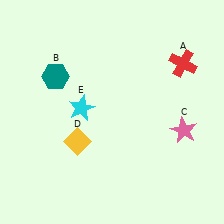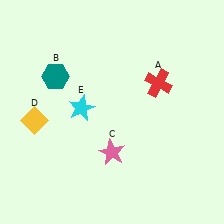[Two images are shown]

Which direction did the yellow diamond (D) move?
The yellow diamond (D) moved left.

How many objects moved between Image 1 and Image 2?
3 objects moved between the two images.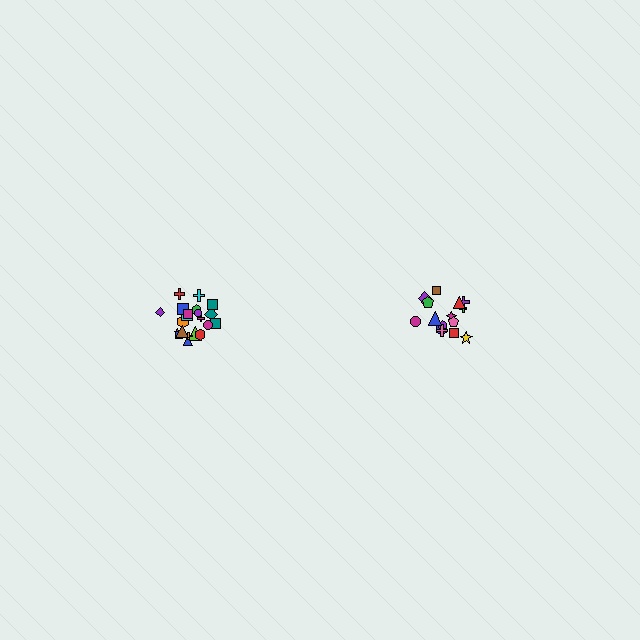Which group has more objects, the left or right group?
The left group.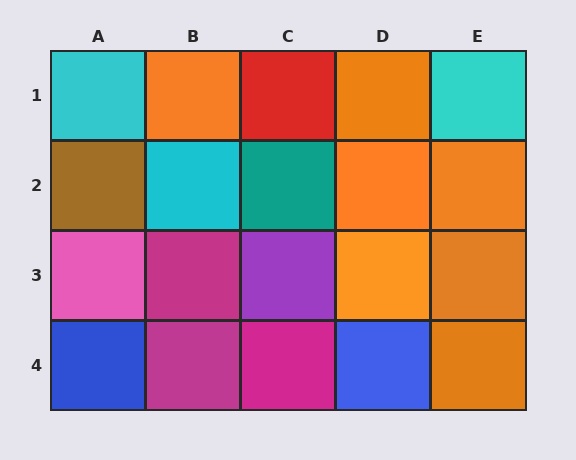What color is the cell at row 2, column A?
Brown.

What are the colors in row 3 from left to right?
Pink, magenta, purple, orange, orange.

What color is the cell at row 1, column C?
Red.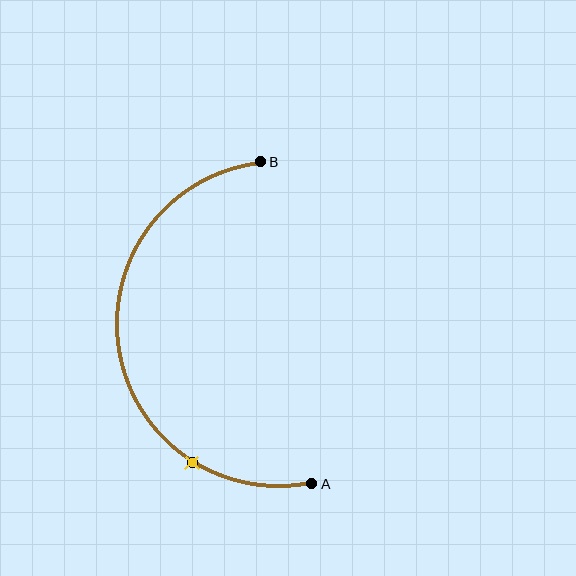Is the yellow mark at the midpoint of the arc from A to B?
No. The yellow mark lies on the arc but is closer to endpoint A. The arc midpoint would be at the point on the curve equidistant along the arc from both A and B.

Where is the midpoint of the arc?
The arc midpoint is the point on the curve farthest from the straight line joining A and B. It sits to the left of that line.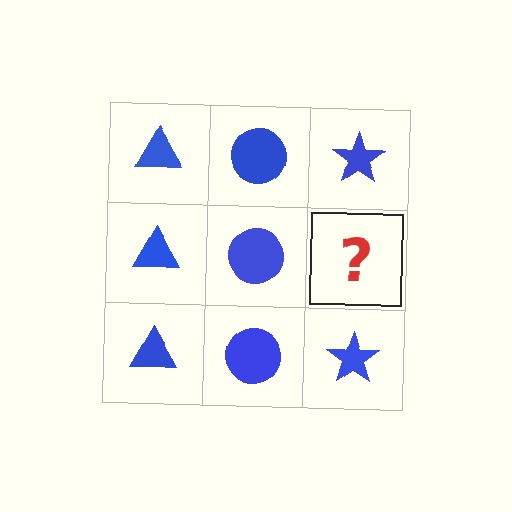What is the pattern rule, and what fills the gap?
The rule is that each column has a consistent shape. The gap should be filled with a blue star.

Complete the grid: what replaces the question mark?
The question mark should be replaced with a blue star.